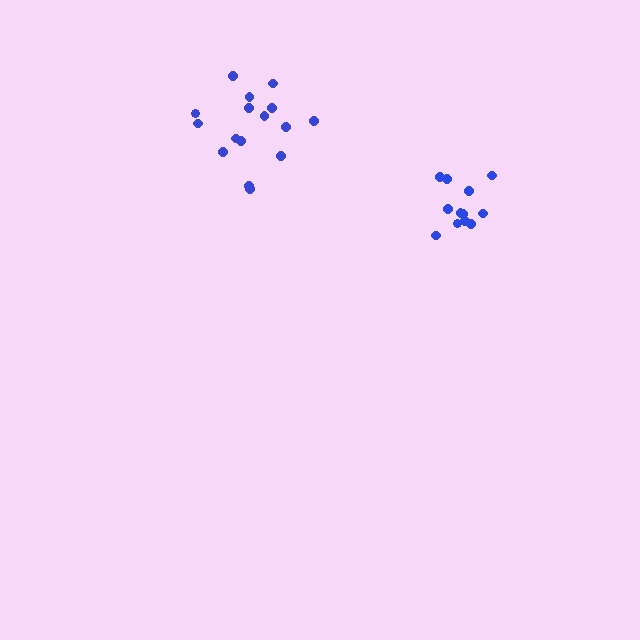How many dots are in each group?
Group 1: 16 dots, Group 2: 12 dots (28 total).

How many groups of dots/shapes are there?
There are 2 groups.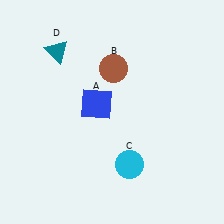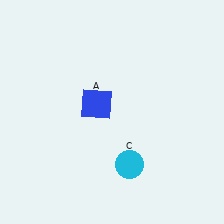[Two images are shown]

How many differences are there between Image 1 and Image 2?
There are 2 differences between the two images.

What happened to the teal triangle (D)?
The teal triangle (D) was removed in Image 2. It was in the top-left area of Image 1.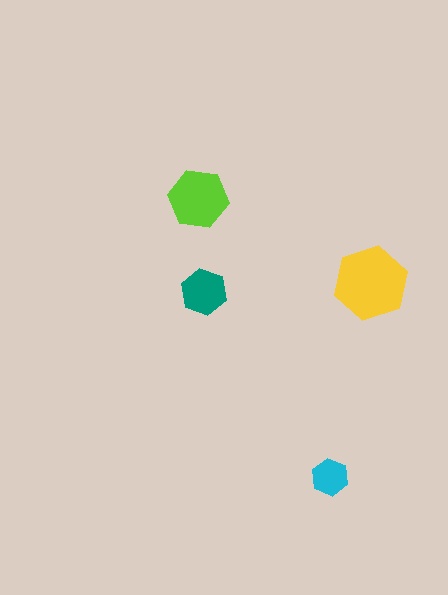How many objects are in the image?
There are 4 objects in the image.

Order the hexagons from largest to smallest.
the yellow one, the lime one, the teal one, the cyan one.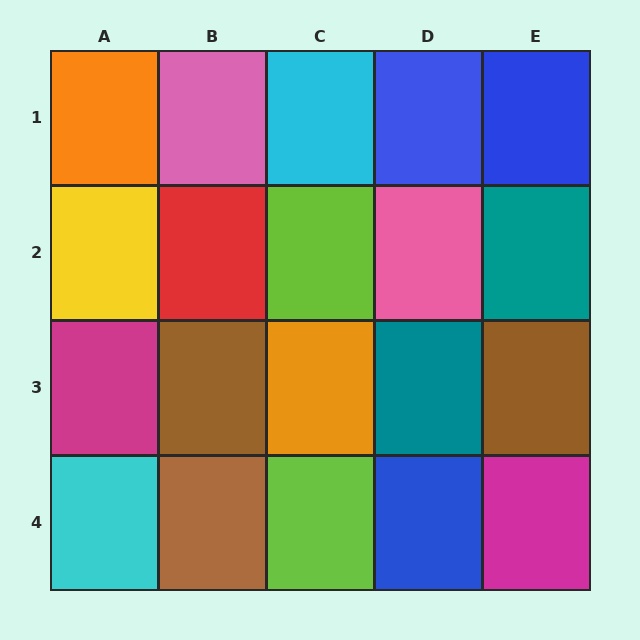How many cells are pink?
2 cells are pink.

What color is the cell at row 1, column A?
Orange.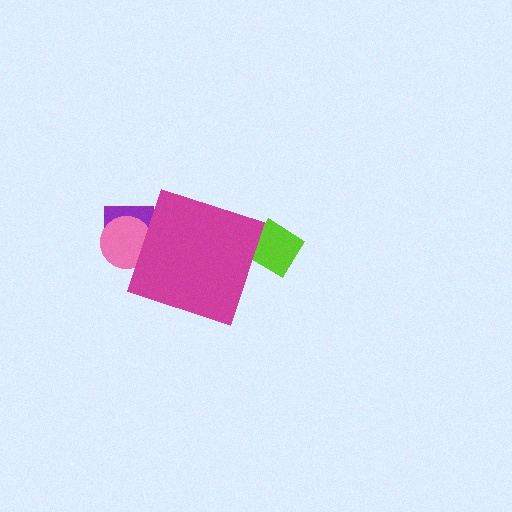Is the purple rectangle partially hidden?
Yes, the purple rectangle is partially hidden behind the magenta diamond.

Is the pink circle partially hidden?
Yes, the pink circle is partially hidden behind the magenta diamond.